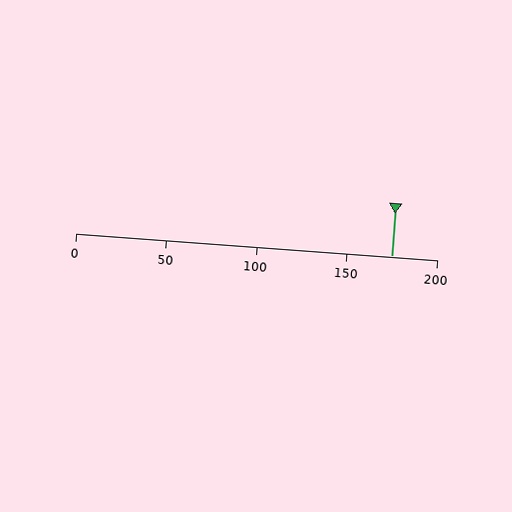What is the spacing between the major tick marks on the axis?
The major ticks are spaced 50 apart.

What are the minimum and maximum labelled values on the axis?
The axis runs from 0 to 200.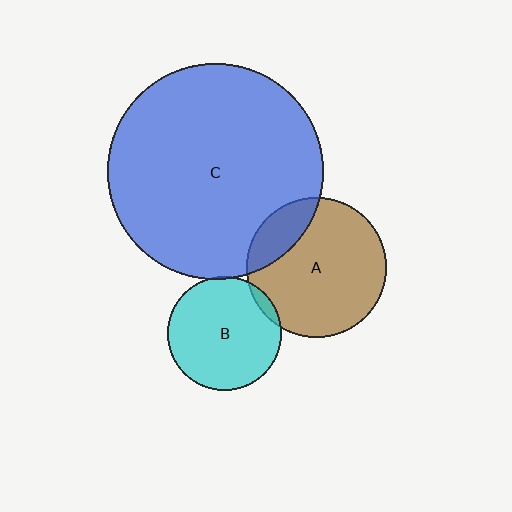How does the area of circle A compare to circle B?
Approximately 1.5 times.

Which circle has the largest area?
Circle C (blue).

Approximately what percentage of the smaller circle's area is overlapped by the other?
Approximately 20%.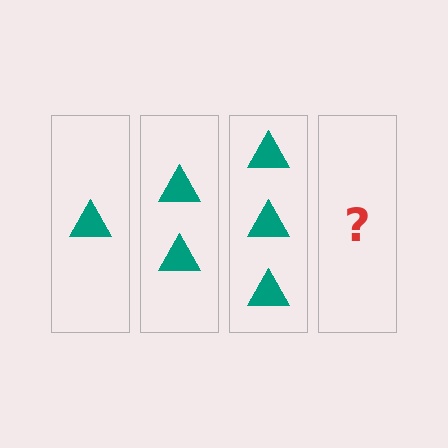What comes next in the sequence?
The next element should be 4 triangles.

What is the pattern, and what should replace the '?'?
The pattern is that each step adds one more triangle. The '?' should be 4 triangles.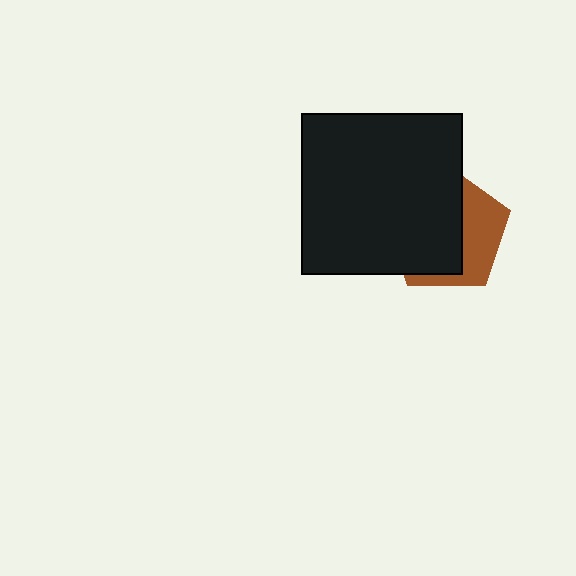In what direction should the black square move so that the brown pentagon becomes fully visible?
The black square should move left. That is the shortest direction to clear the overlap and leave the brown pentagon fully visible.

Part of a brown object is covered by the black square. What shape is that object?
It is a pentagon.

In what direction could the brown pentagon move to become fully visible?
The brown pentagon could move right. That would shift it out from behind the black square entirely.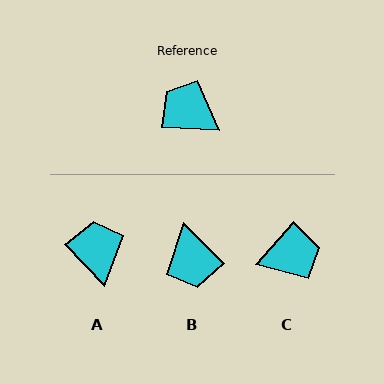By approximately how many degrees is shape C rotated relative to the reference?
Approximately 128 degrees clockwise.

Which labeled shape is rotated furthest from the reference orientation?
B, about 138 degrees away.